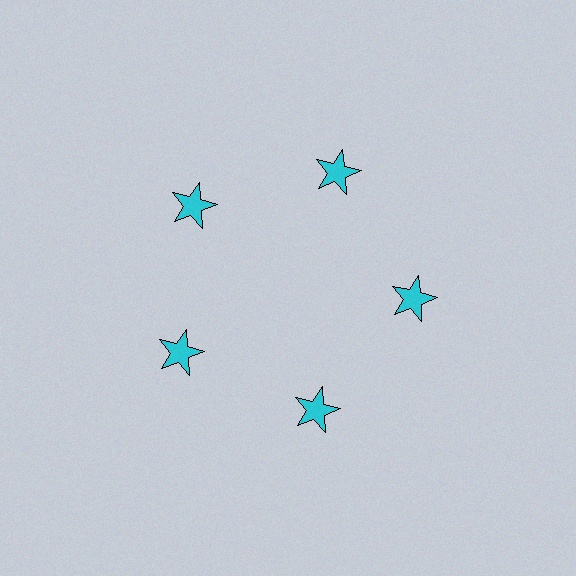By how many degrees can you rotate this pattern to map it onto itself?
The pattern maps onto itself every 72 degrees of rotation.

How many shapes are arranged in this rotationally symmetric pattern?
There are 5 shapes, arranged in 5 groups of 1.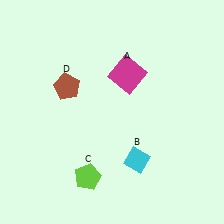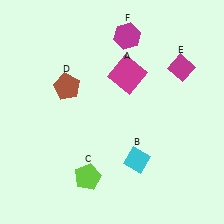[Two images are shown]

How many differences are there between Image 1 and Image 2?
There are 2 differences between the two images.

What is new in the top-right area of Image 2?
A magenta hexagon (F) was added in the top-right area of Image 2.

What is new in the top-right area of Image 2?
A magenta diamond (E) was added in the top-right area of Image 2.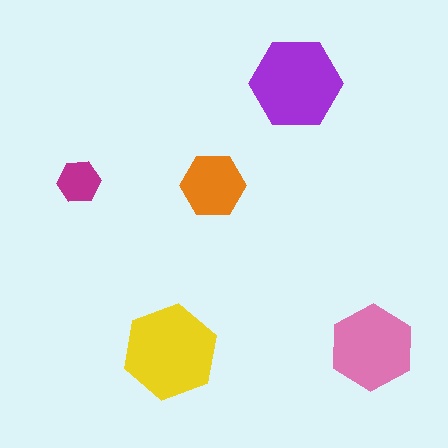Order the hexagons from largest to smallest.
the yellow one, the purple one, the pink one, the orange one, the magenta one.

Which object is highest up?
The purple hexagon is topmost.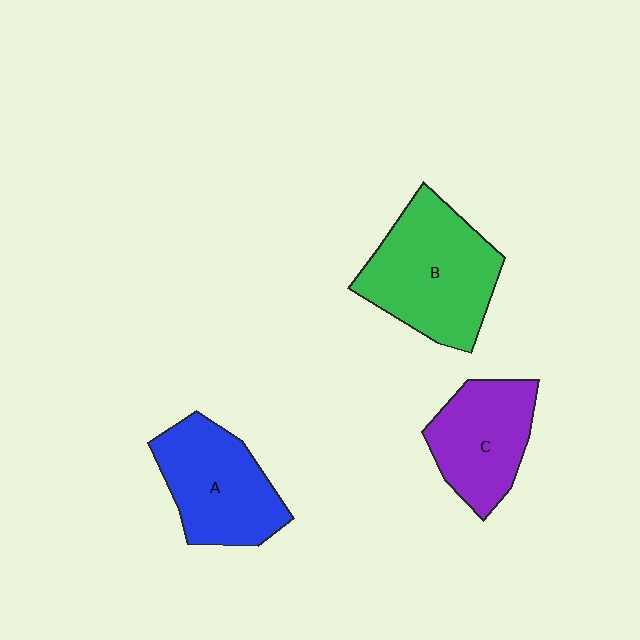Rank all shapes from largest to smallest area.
From largest to smallest: B (green), A (blue), C (purple).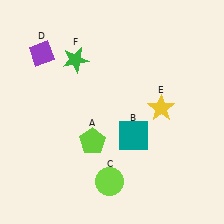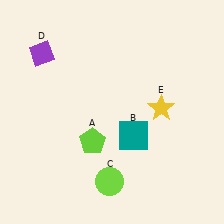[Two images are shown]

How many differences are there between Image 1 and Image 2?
There is 1 difference between the two images.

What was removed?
The green star (F) was removed in Image 2.